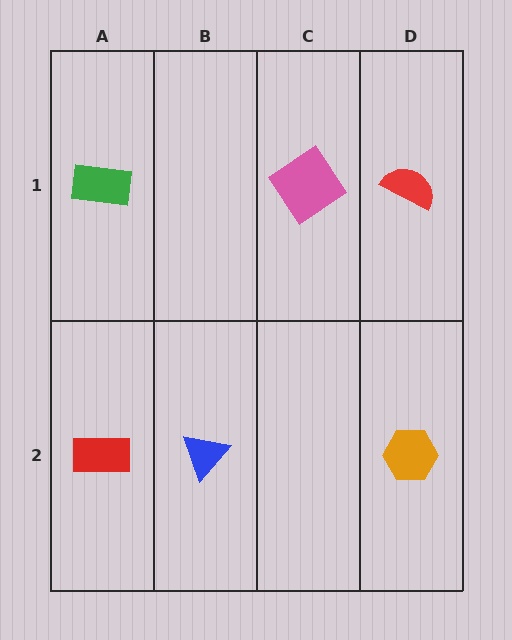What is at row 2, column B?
A blue triangle.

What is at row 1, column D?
A red semicircle.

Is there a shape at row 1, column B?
No, that cell is empty.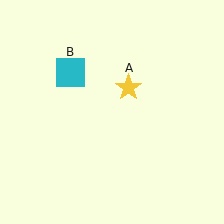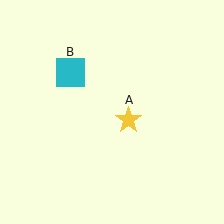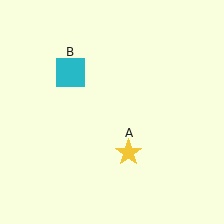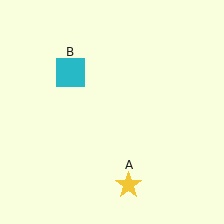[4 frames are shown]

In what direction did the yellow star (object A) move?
The yellow star (object A) moved down.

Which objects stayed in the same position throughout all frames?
Cyan square (object B) remained stationary.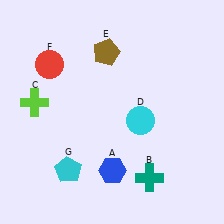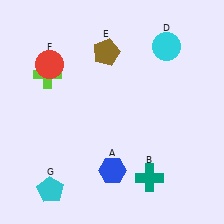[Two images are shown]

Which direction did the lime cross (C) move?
The lime cross (C) moved up.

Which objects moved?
The objects that moved are: the lime cross (C), the cyan circle (D), the cyan pentagon (G).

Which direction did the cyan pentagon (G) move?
The cyan pentagon (G) moved down.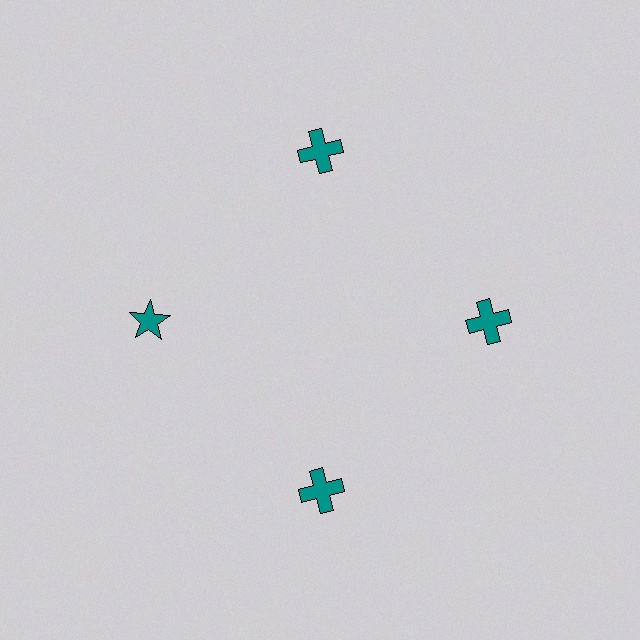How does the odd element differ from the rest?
It has a different shape: star instead of cross.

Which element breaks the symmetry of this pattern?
The teal star at roughly the 9 o'clock position breaks the symmetry. All other shapes are teal crosses.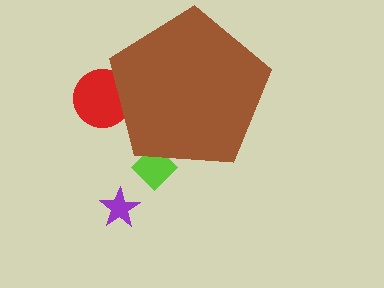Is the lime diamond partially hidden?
Yes, the lime diamond is partially hidden behind the brown pentagon.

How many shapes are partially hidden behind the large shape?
2 shapes are partially hidden.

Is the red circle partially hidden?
Yes, the red circle is partially hidden behind the brown pentagon.